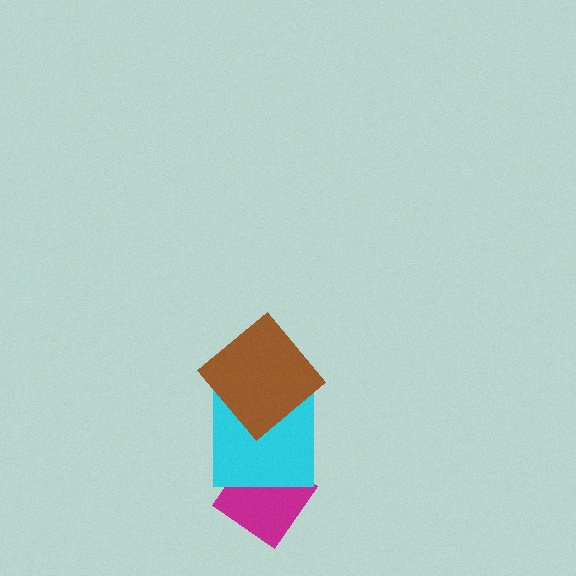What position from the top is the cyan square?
The cyan square is 2nd from the top.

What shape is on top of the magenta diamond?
The cyan square is on top of the magenta diamond.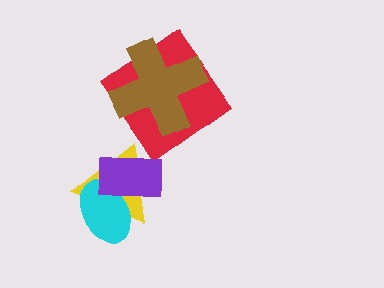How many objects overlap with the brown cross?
1 object overlaps with the brown cross.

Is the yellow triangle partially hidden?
Yes, it is partially covered by another shape.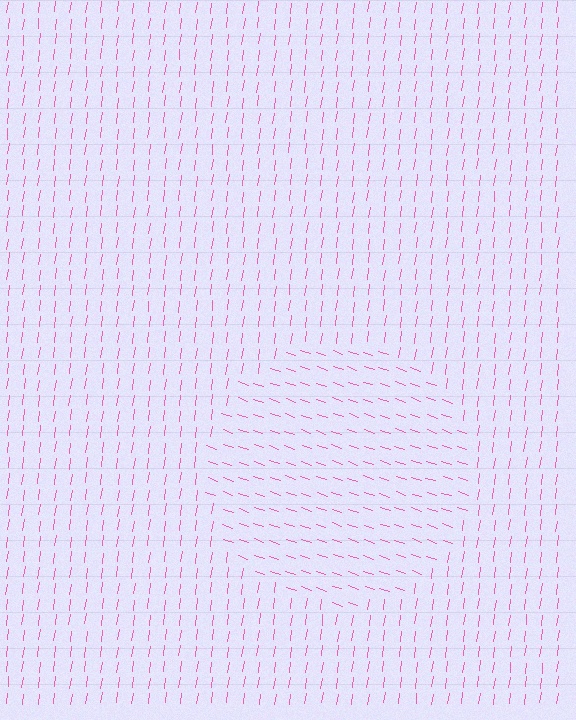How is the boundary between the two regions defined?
The boundary is defined purely by a change in line orientation (approximately 79 degrees difference). All lines are the same color and thickness.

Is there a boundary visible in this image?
Yes, there is a texture boundary formed by a change in line orientation.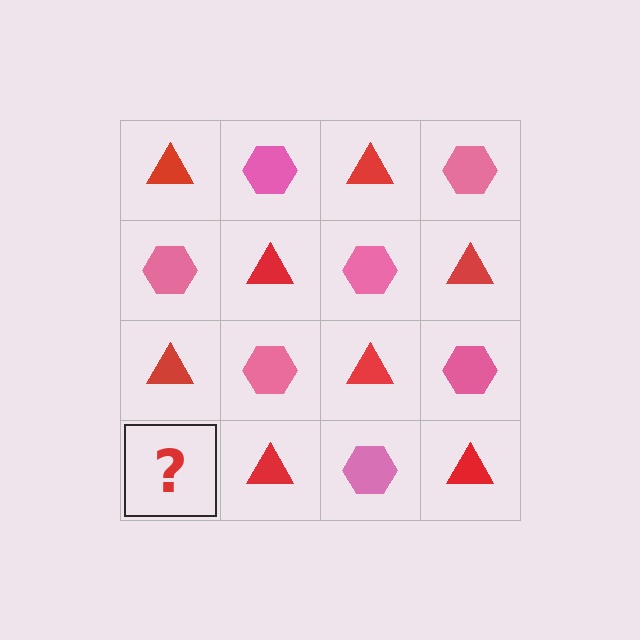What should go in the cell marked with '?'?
The missing cell should contain a pink hexagon.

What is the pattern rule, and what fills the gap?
The rule is that it alternates red triangle and pink hexagon in a checkerboard pattern. The gap should be filled with a pink hexagon.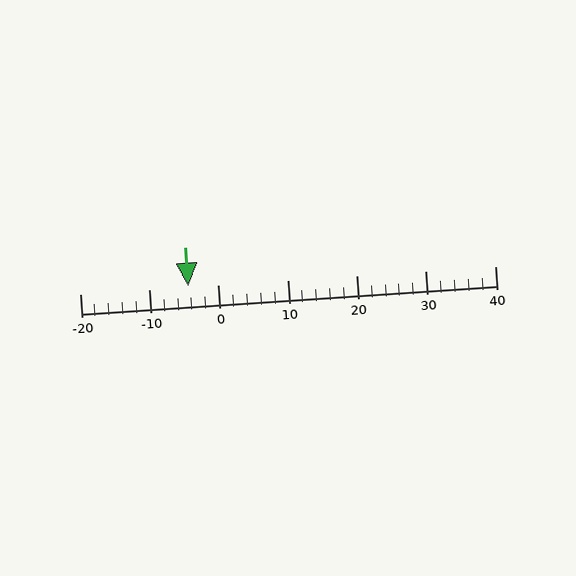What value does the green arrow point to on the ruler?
The green arrow points to approximately -4.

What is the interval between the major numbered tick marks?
The major tick marks are spaced 10 units apart.